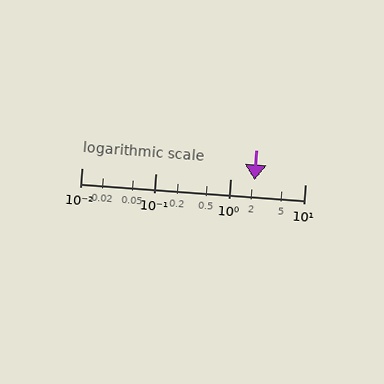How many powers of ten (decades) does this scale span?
The scale spans 3 decades, from 0.01 to 10.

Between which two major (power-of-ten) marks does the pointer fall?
The pointer is between 1 and 10.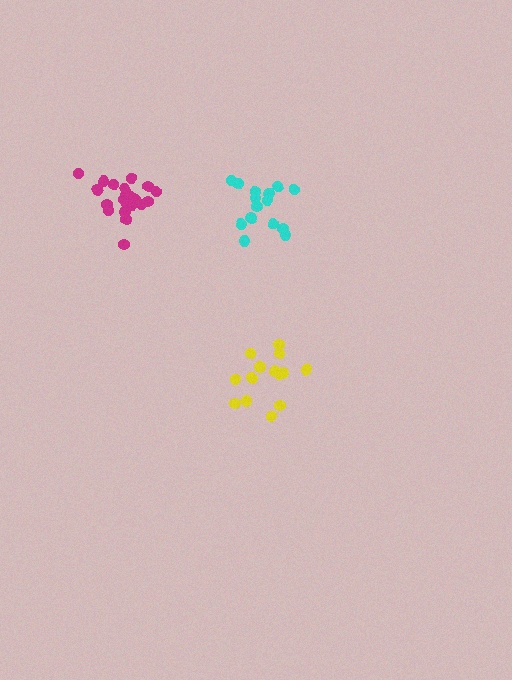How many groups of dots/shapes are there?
There are 3 groups.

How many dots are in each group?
Group 1: 15 dots, Group 2: 21 dots, Group 3: 15 dots (51 total).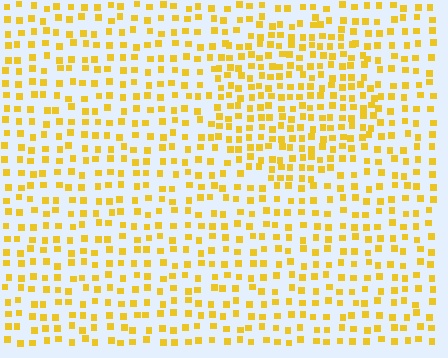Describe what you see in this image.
The image contains small yellow elements arranged at two different densities. A circle-shaped region is visible where the elements are more densely packed than the surrounding area.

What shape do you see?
I see a circle.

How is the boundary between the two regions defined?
The boundary is defined by a change in element density (approximately 1.6x ratio). All elements are the same color, size, and shape.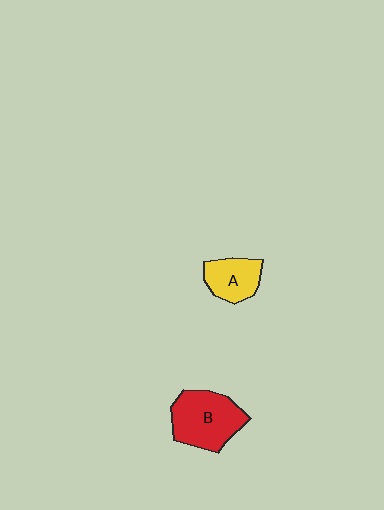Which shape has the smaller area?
Shape A (yellow).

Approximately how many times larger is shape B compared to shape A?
Approximately 1.6 times.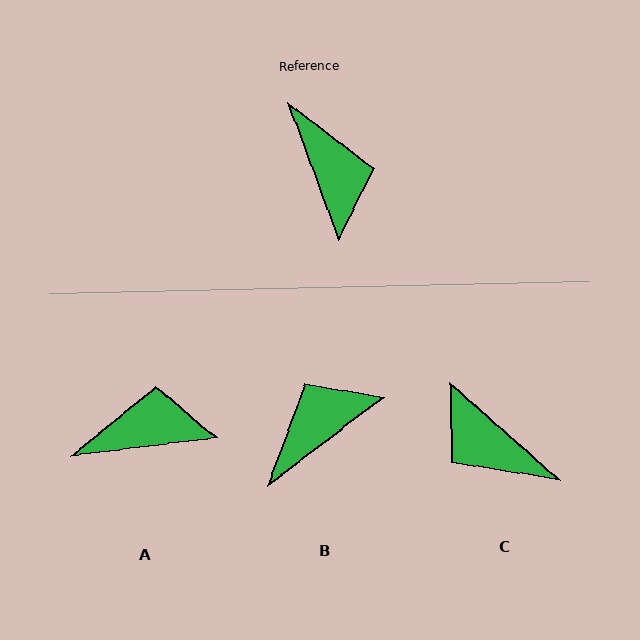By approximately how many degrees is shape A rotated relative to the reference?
Approximately 77 degrees counter-clockwise.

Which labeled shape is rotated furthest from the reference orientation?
C, about 152 degrees away.